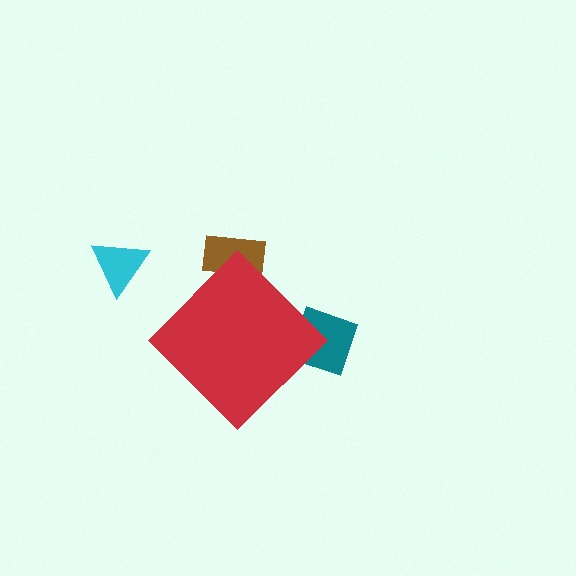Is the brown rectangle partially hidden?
Yes, the brown rectangle is partially hidden behind the red diamond.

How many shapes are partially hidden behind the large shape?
2 shapes are partially hidden.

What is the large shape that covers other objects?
A red diamond.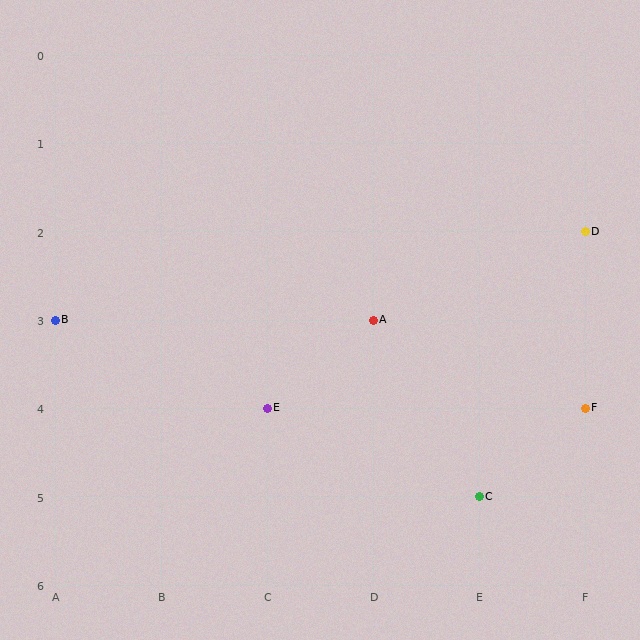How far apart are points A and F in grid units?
Points A and F are 2 columns and 1 row apart (about 2.2 grid units diagonally).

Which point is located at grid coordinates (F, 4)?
Point F is at (F, 4).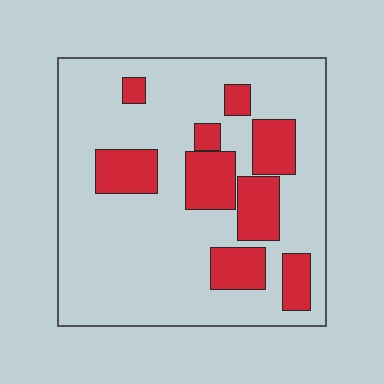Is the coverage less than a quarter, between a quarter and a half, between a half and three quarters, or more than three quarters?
Less than a quarter.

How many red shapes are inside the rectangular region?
9.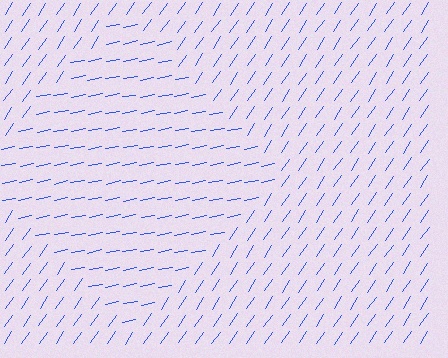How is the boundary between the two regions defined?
The boundary is defined purely by a change in line orientation (approximately 45 degrees difference). All lines are the same color and thickness.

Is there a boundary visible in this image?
Yes, there is a texture boundary formed by a change in line orientation.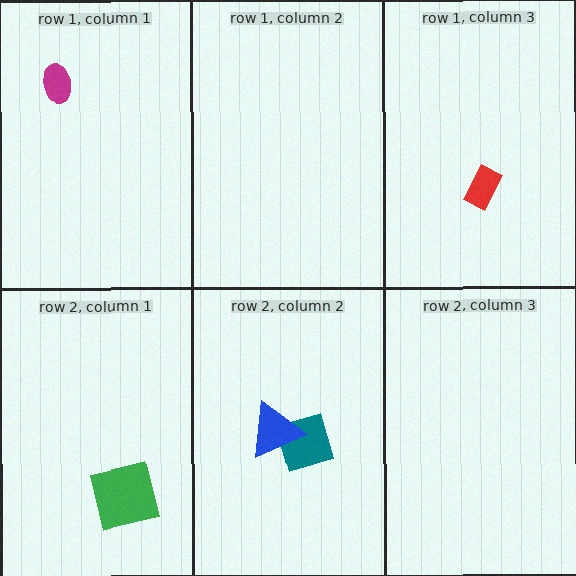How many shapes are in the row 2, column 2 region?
2.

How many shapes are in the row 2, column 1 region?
1.